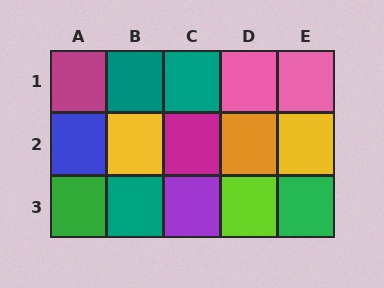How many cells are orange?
1 cell is orange.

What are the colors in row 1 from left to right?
Magenta, teal, teal, pink, pink.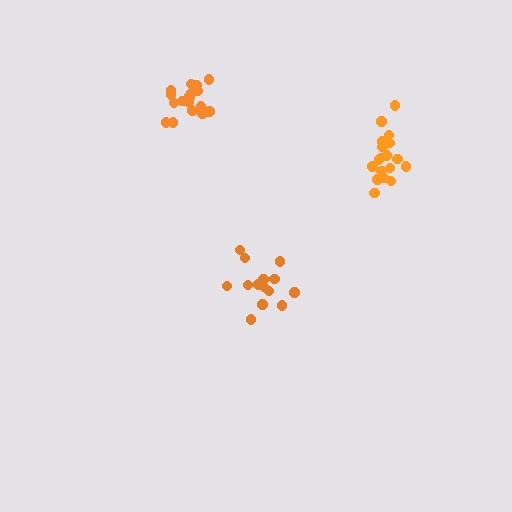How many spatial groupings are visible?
There are 3 spatial groupings.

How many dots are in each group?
Group 1: 14 dots, Group 2: 18 dots, Group 3: 20 dots (52 total).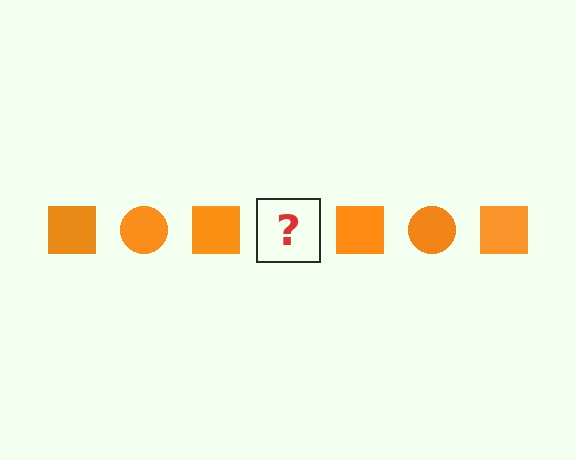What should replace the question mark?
The question mark should be replaced with an orange circle.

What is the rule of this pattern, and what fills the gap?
The rule is that the pattern cycles through square, circle shapes in orange. The gap should be filled with an orange circle.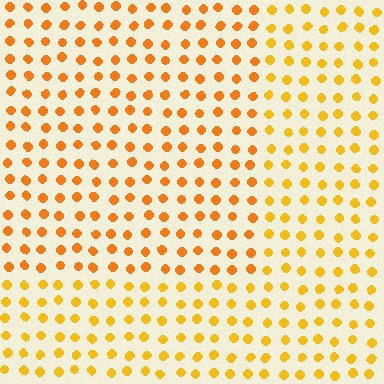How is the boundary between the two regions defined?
The boundary is defined purely by a slight shift in hue (about 18 degrees). Spacing, size, and orientation are identical on both sides.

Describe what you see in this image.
The image is filled with small yellow elements in a uniform arrangement. A rectangle-shaped region is visible where the elements are tinted to a slightly different hue, forming a subtle color boundary.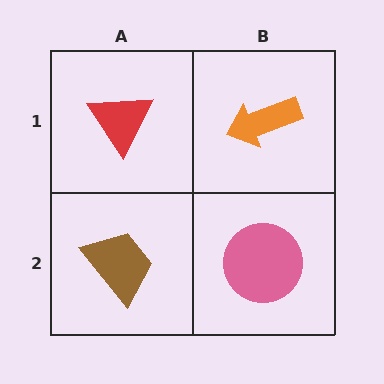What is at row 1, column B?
An orange arrow.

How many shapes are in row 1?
2 shapes.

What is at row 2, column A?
A brown trapezoid.